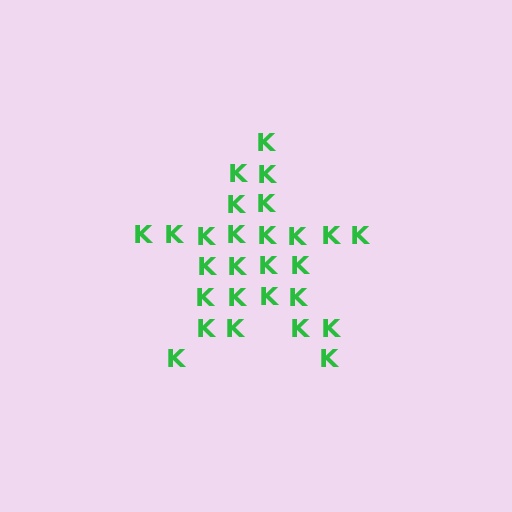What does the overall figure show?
The overall figure shows a star.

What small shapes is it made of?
It is made of small letter K's.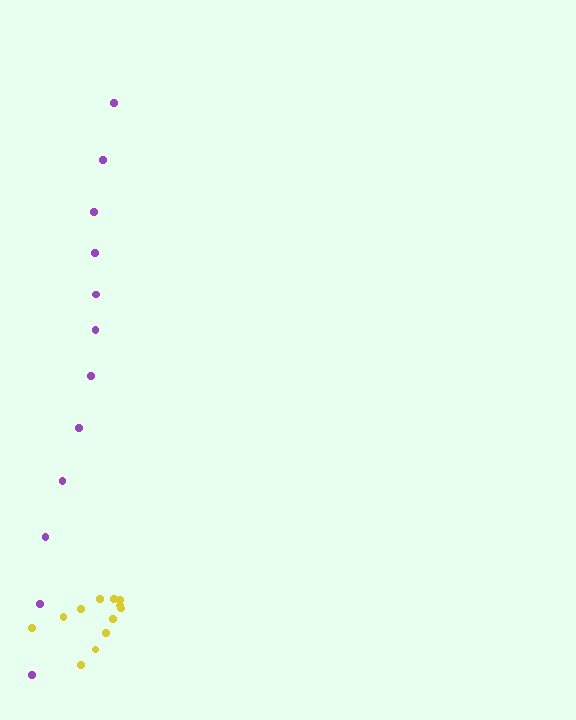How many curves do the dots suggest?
There are 2 distinct paths.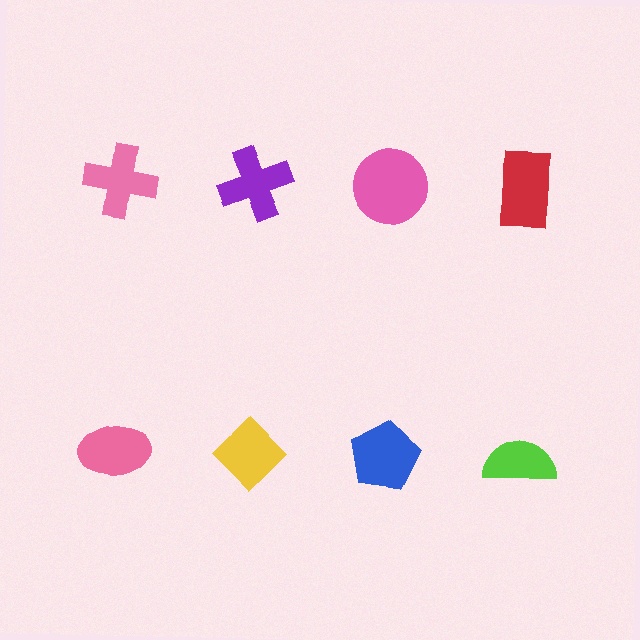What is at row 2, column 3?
A blue pentagon.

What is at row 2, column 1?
A pink ellipse.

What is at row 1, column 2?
A purple cross.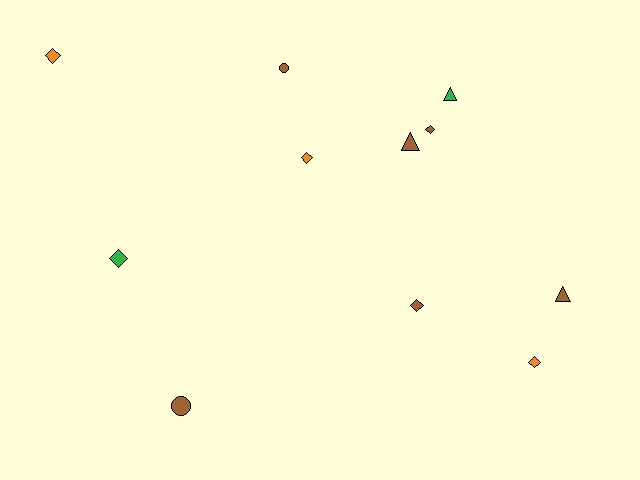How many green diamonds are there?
There is 1 green diamond.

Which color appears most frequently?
Brown, with 6 objects.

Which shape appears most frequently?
Diamond, with 6 objects.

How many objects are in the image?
There are 11 objects.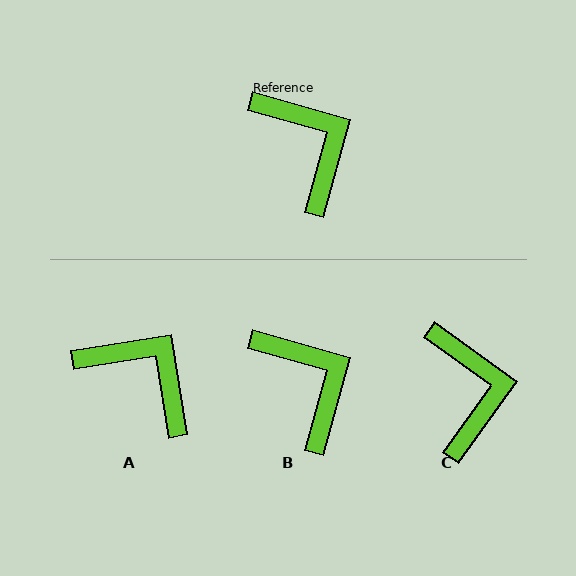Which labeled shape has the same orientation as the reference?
B.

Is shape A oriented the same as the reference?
No, it is off by about 25 degrees.